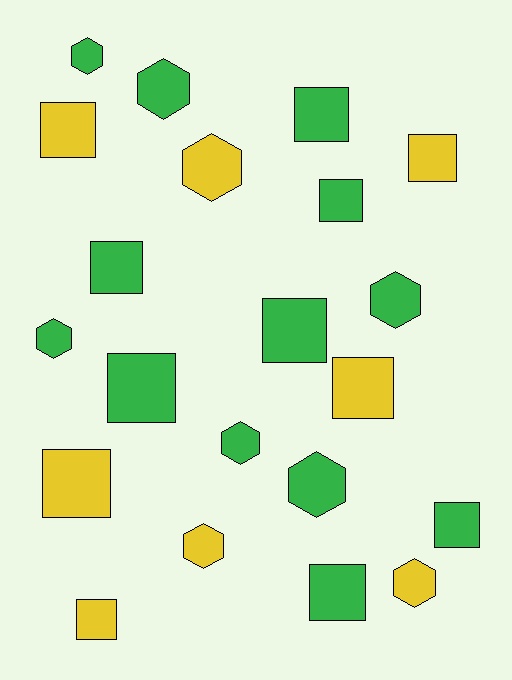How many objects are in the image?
There are 21 objects.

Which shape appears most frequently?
Square, with 12 objects.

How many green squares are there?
There are 7 green squares.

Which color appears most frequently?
Green, with 13 objects.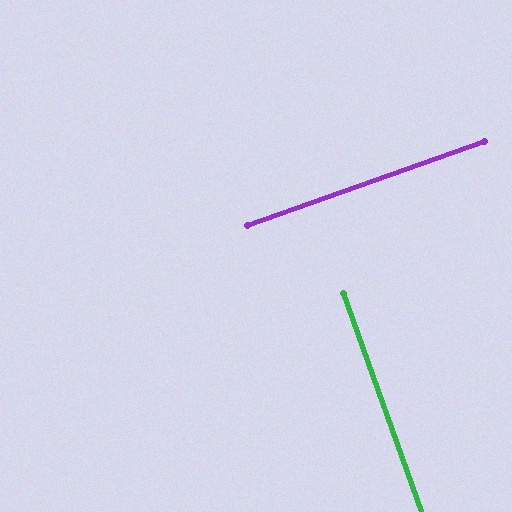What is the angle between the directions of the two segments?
Approximately 90 degrees.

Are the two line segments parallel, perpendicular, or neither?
Perpendicular — they meet at approximately 90°.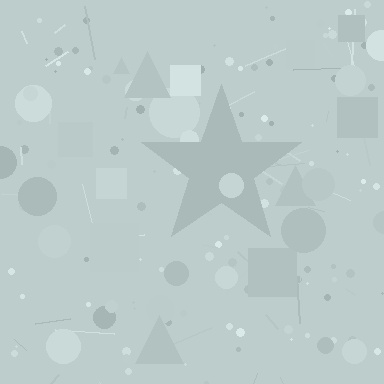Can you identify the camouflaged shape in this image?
The camouflaged shape is a star.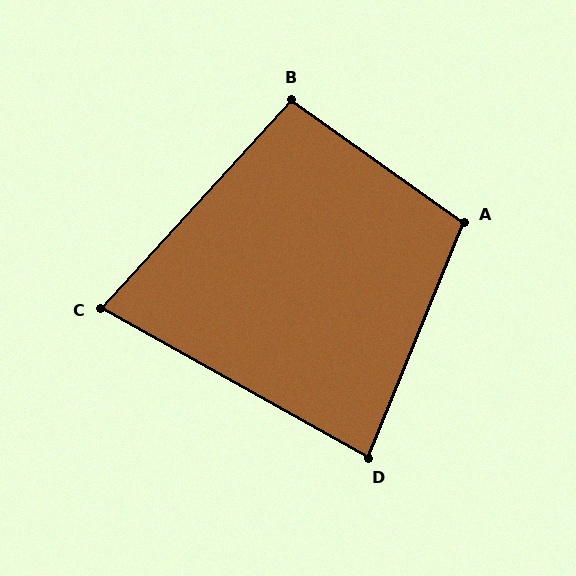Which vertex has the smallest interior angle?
C, at approximately 77 degrees.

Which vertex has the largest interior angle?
A, at approximately 103 degrees.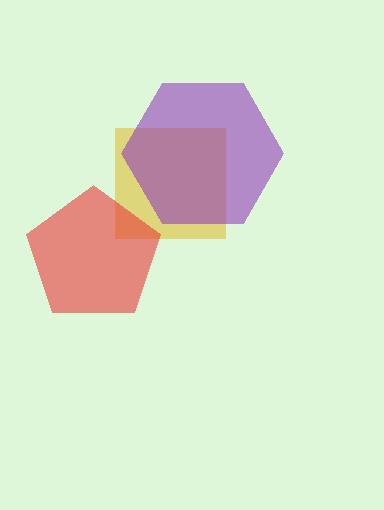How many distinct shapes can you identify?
There are 3 distinct shapes: a yellow square, a purple hexagon, a red pentagon.